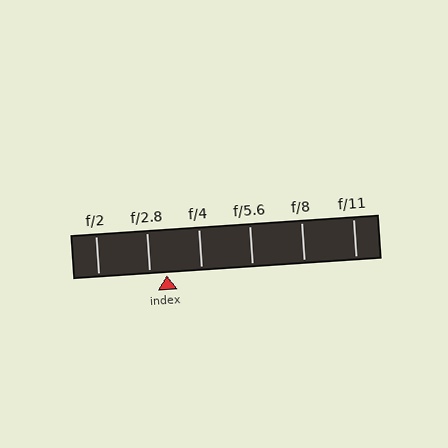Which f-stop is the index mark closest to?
The index mark is closest to f/2.8.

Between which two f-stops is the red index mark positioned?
The index mark is between f/2.8 and f/4.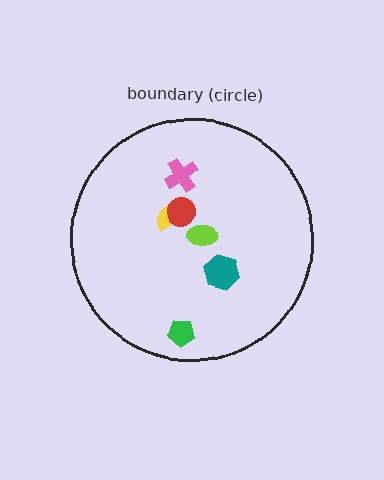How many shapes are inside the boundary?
6 inside, 0 outside.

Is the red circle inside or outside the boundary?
Inside.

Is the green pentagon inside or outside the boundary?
Inside.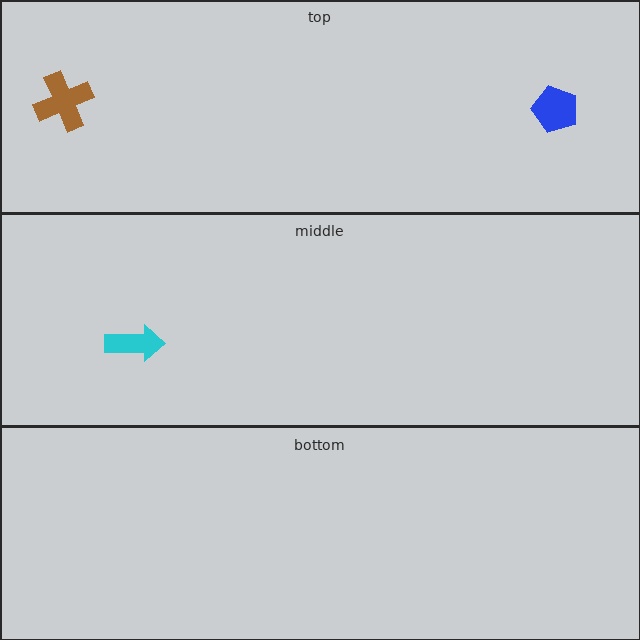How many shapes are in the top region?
2.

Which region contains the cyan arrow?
The middle region.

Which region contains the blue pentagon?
The top region.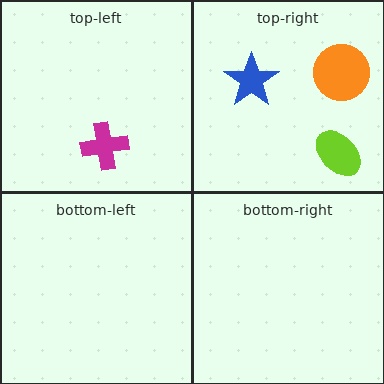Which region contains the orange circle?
The top-right region.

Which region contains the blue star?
The top-right region.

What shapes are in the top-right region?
The orange circle, the blue star, the lime ellipse.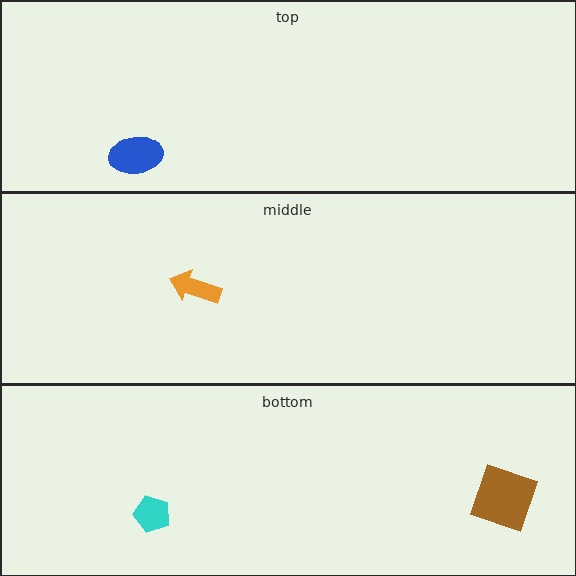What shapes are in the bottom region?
The brown square, the cyan pentagon.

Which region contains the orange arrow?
The middle region.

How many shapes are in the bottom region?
2.